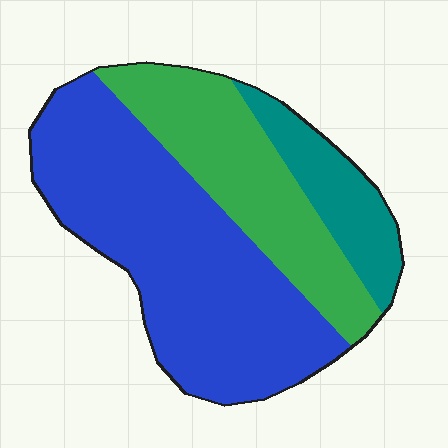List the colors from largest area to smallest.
From largest to smallest: blue, green, teal.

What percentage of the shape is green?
Green takes up about one third (1/3) of the shape.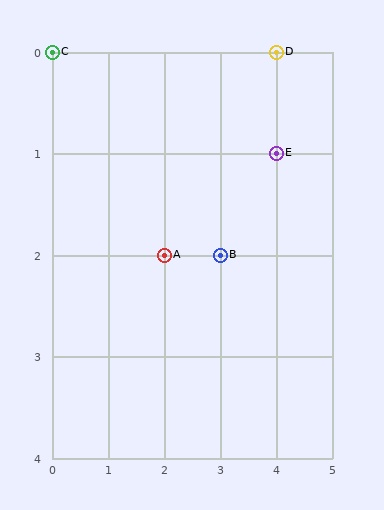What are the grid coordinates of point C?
Point C is at grid coordinates (0, 0).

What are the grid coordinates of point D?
Point D is at grid coordinates (4, 0).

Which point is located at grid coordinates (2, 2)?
Point A is at (2, 2).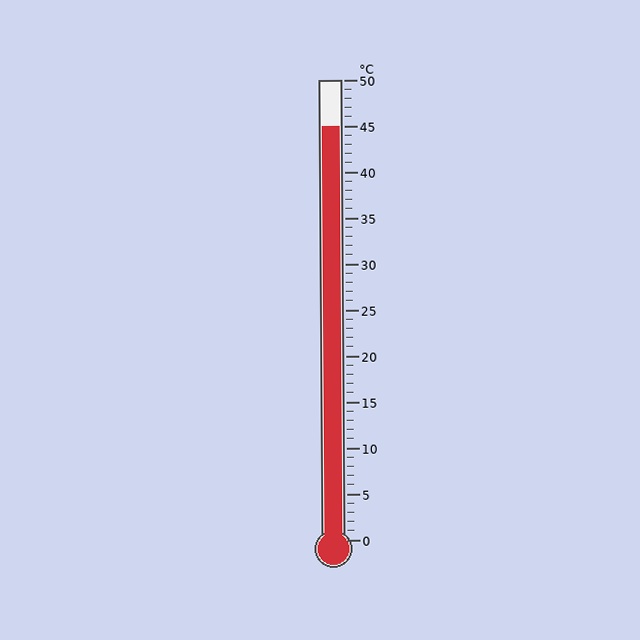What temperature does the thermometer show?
The thermometer shows approximately 45°C.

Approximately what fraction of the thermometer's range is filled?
The thermometer is filled to approximately 90% of its range.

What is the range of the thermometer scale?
The thermometer scale ranges from 0°C to 50°C.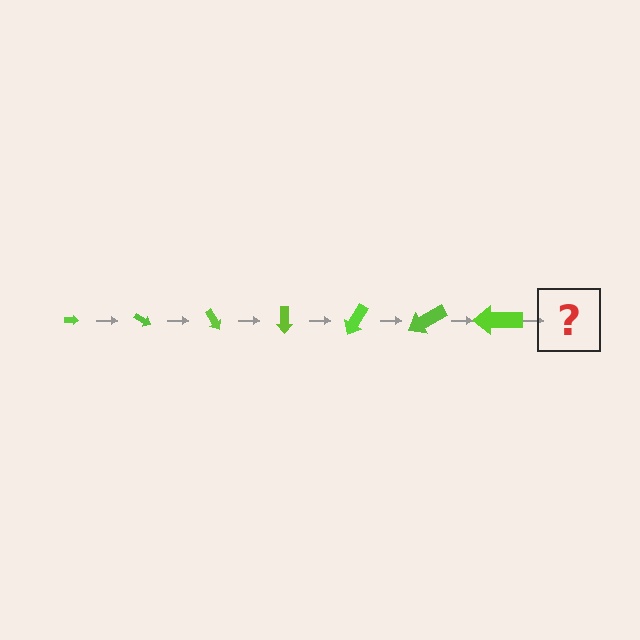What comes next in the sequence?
The next element should be an arrow, larger than the previous one and rotated 210 degrees from the start.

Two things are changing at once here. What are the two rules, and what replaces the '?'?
The two rules are that the arrow grows larger each step and it rotates 30 degrees each step. The '?' should be an arrow, larger than the previous one and rotated 210 degrees from the start.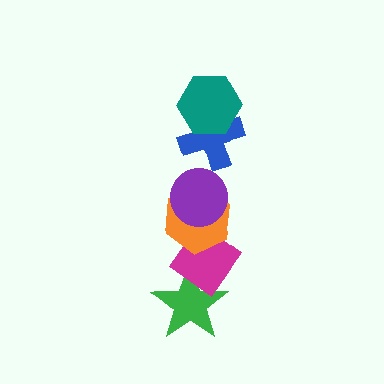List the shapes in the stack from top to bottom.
From top to bottom: the teal hexagon, the blue cross, the purple circle, the orange hexagon, the magenta diamond, the green star.